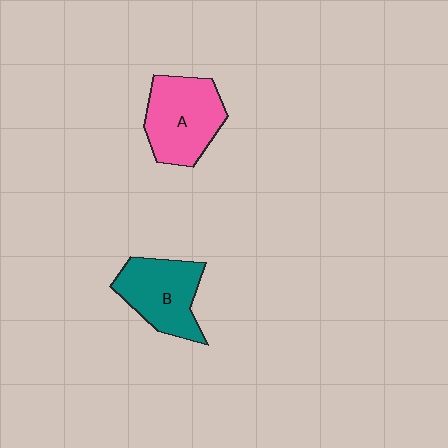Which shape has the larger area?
Shape A (pink).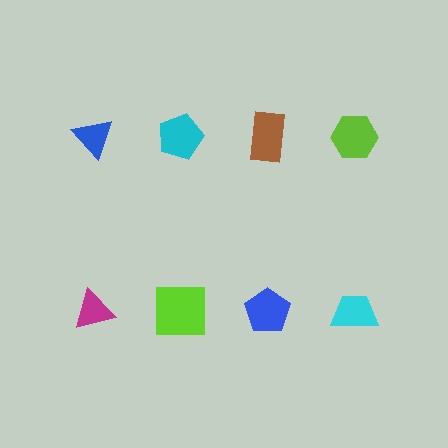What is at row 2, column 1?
A magenta triangle.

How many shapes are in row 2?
4 shapes.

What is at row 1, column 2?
A cyan pentagon.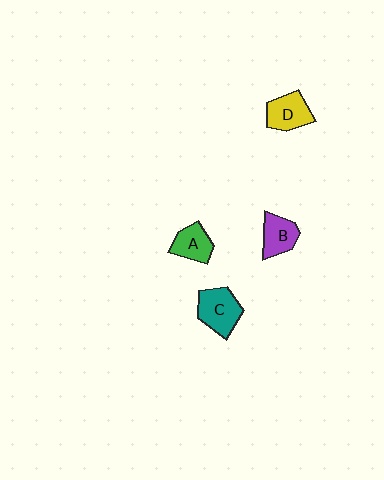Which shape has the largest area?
Shape C (teal).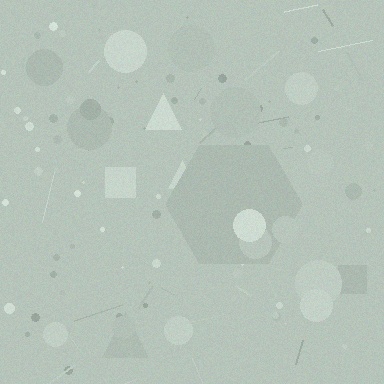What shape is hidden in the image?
A hexagon is hidden in the image.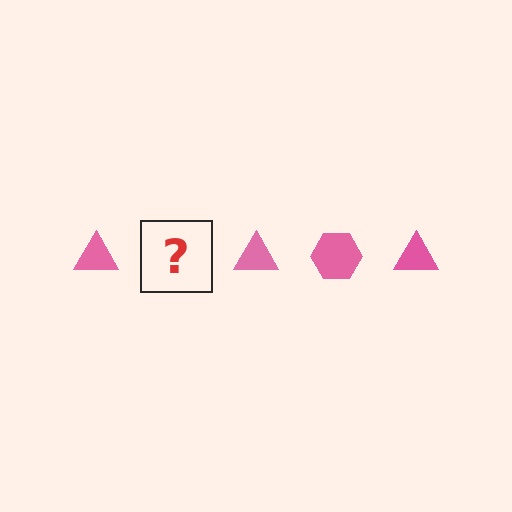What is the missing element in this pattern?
The missing element is a pink hexagon.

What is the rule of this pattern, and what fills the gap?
The rule is that the pattern cycles through triangle, hexagon shapes in pink. The gap should be filled with a pink hexagon.